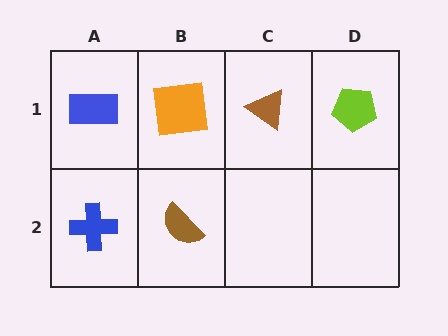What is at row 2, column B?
A brown semicircle.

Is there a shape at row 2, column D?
No, that cell is empty.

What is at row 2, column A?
A blue cross.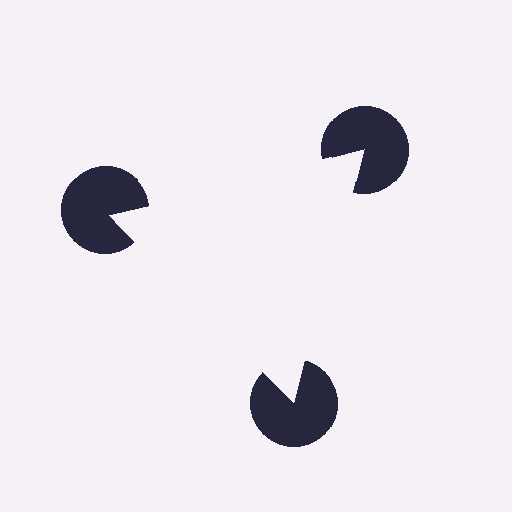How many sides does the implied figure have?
3 sides.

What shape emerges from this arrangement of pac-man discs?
An illusory triangle — its edges are inferred from the aligned wedge cuts in the pac-man discs, not physically drawn.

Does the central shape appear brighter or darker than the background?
It typically appears slightly brighter than the background, even though no actual brightness change is drawn.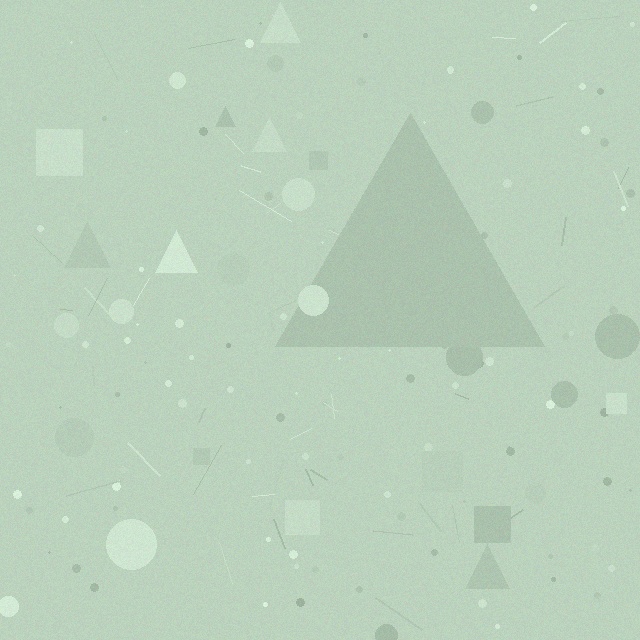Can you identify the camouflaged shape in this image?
The camouflaged shape is a triangle.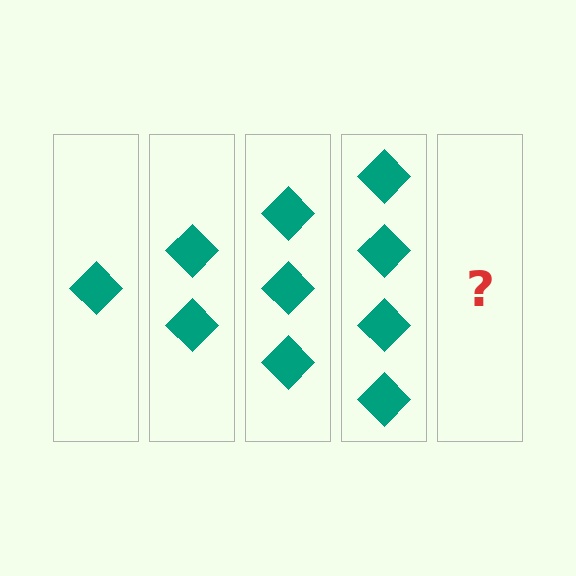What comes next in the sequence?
The next element should be 5 diamonds.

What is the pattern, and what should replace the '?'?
The pattern is that each step adds one more diamond. The '?' should be 5 diamonds.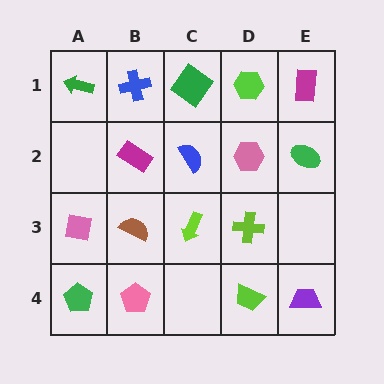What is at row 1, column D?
A lime hexagon.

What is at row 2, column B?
A magenta rectangle.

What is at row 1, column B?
A blue cross.